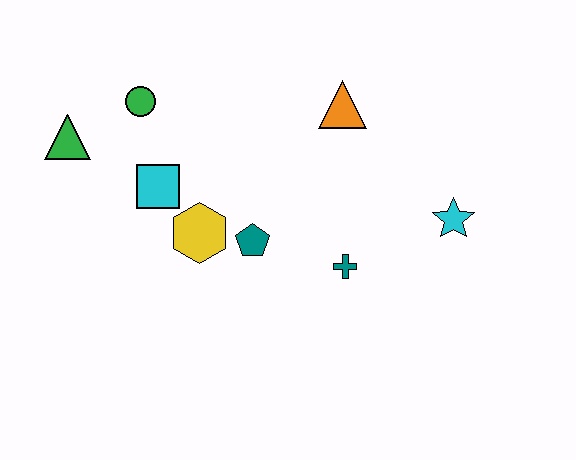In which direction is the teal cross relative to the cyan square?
The teal cross is to the right of the cyan square.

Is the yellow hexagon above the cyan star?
No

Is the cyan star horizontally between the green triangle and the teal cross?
No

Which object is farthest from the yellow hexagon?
The cyan star is farthest from the yellow hexagon.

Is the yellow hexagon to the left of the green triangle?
No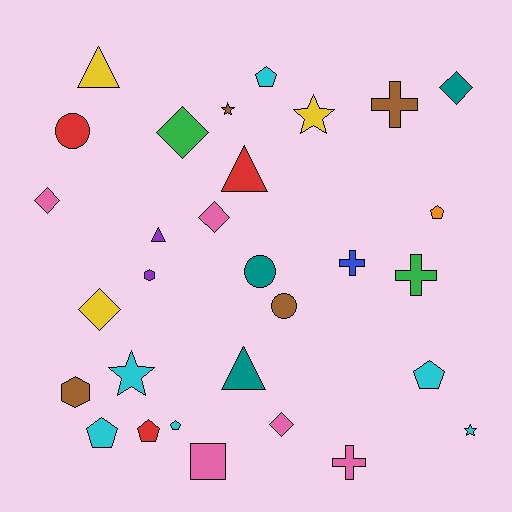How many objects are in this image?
There are 30 objects.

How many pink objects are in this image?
There are 5 pink objects.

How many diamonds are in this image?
There are 6 diamonds.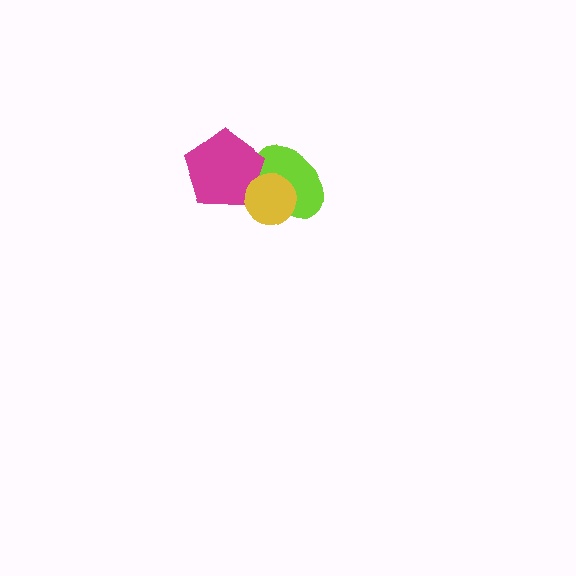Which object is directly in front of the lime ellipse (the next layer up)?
The magenta pentagon is directly in front of the lime ellipse.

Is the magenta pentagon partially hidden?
Yes, it is partially covered by another shape.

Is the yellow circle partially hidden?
No, no other shape covers it.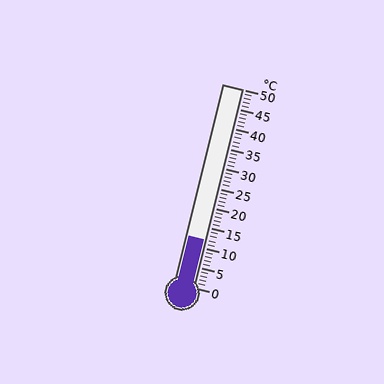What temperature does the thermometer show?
The thermometer shows approximately 12°C.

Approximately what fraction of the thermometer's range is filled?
The thermometer is filled to approximately 25% of its range.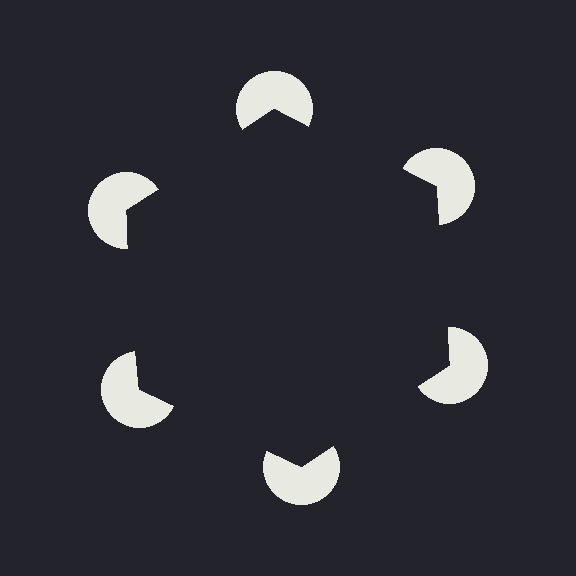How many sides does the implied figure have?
6 sides.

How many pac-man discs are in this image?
There are 6 — one at each vertex of the illusory hexagon.